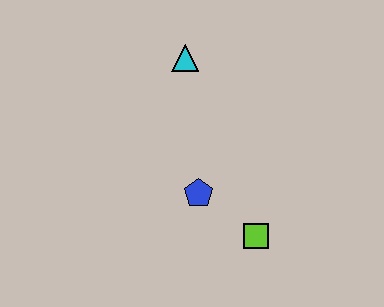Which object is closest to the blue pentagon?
The lime square is closest to the blue pentagon.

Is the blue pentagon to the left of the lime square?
Yes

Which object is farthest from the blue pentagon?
The cyan triangle is farthest from the blue pentagon.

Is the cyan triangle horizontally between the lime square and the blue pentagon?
No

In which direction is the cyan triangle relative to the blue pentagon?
The cyan triangle is above the blue pentagon.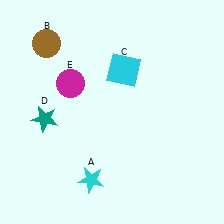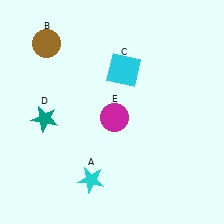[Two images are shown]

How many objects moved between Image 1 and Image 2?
1 object moved between the two images.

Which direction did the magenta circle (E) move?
The magenta circle (E) moved right.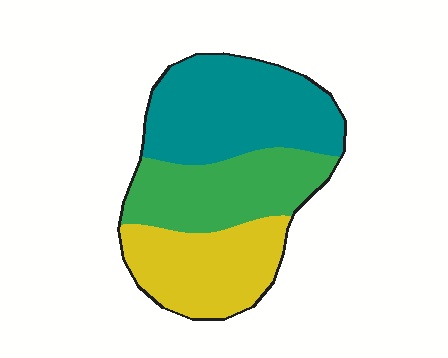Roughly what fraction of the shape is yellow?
Yellow takes up about one third (1/3) of the shape.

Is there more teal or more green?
Teal.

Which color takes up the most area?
Teal, at roughly 40%.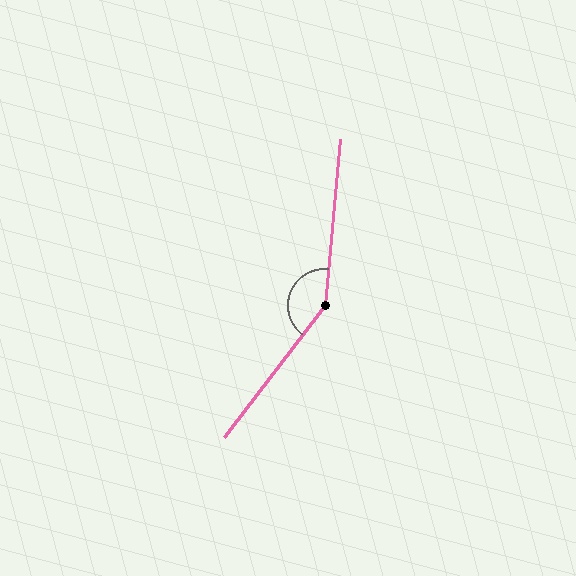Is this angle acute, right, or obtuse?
It is obtuse.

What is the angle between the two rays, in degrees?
Approximately 148 degrees.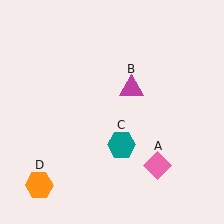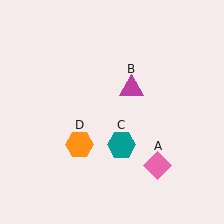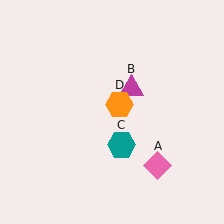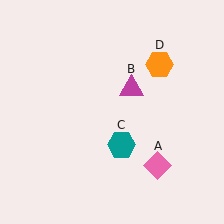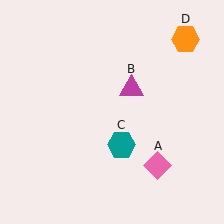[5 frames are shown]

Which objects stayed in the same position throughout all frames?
Pink diamond (object A) and magenta triangle (object B) and teal hexagon (object C) remained stationary.